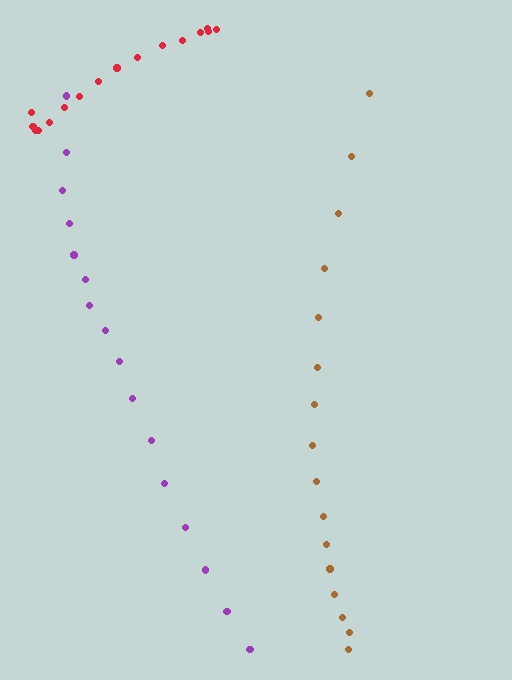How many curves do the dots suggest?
There are 3 distinct paths.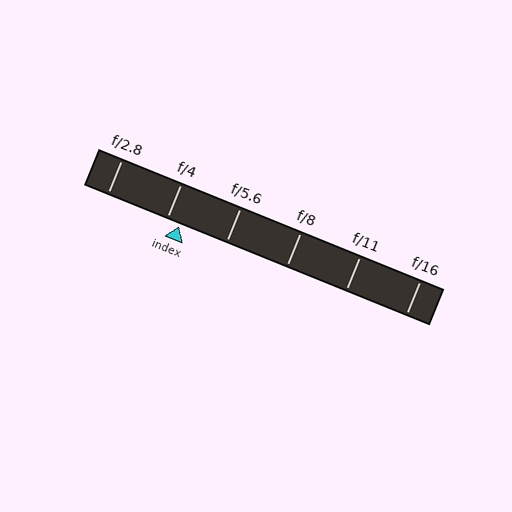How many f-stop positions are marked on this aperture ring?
There are 6 f-stop positions marked.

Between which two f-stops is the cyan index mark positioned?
The index mark is between f/4 and f/5.6.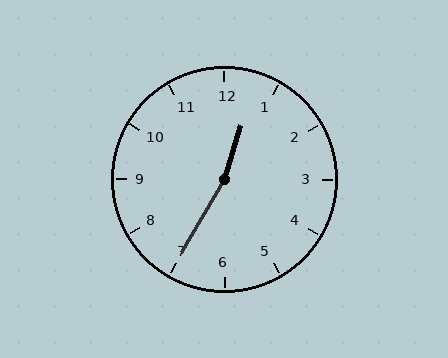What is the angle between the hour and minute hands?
Approximately 168 degrees.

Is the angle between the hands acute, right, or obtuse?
It is obtuse.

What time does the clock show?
12:35.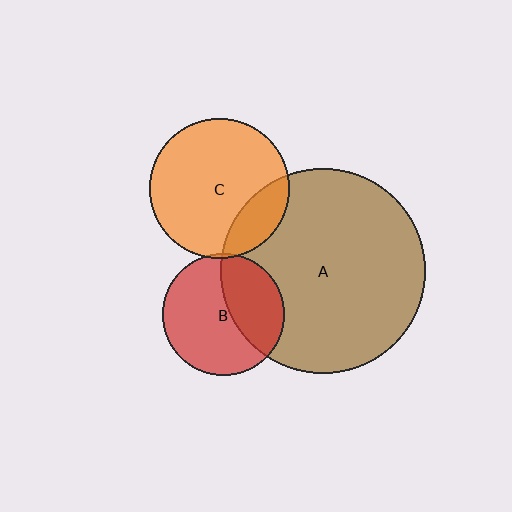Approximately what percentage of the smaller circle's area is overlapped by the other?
Approximately 40%.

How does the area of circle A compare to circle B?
Approximately 2.8 times.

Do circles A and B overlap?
Yes.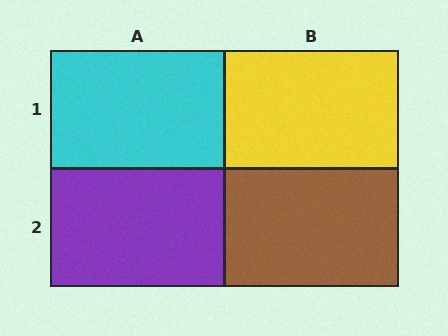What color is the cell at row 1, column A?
Cyan.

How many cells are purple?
1 cell is purple.